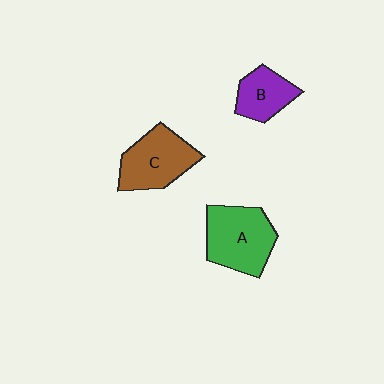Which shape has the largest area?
Shape A (green).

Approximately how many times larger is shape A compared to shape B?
Approximately 1.7 times.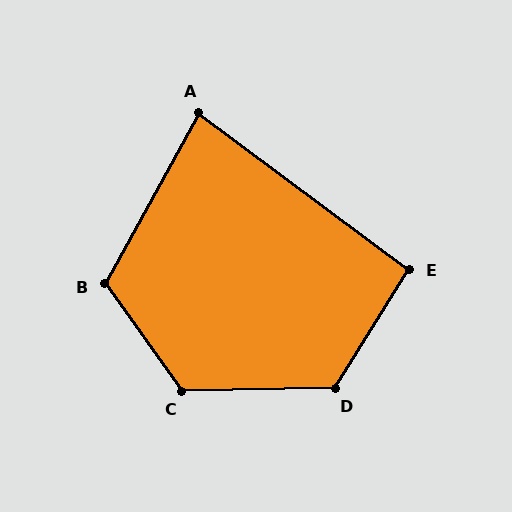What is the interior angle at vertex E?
Approximately 94 degrees (approximately right).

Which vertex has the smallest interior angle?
A, at approximately 82 degrees.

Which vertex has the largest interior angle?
C, at approximately 125 degrees.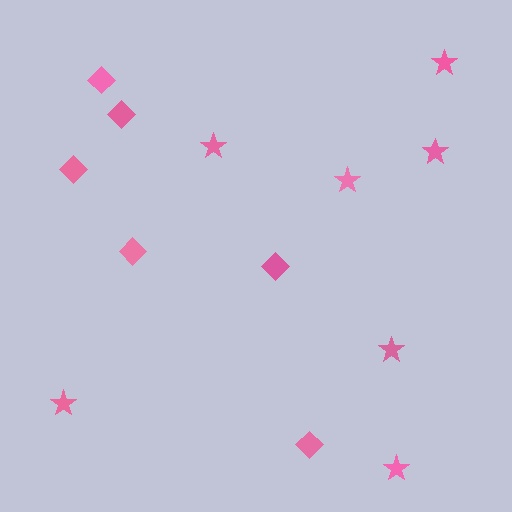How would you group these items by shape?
There are 2 groups: one group of stars (7) and one group of diamonds (6).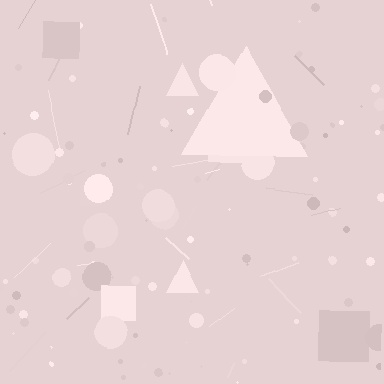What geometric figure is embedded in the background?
A triangle is embedded in the background.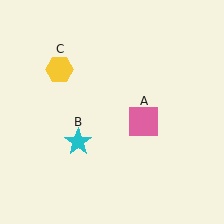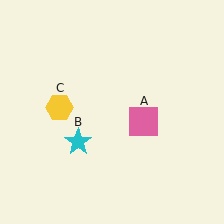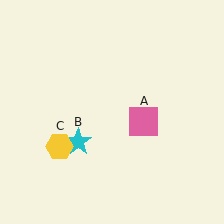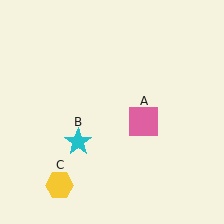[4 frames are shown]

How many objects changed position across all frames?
1 object changed position: yellow hexagon (object C).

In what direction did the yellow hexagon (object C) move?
The yellow hexagon (object C) moved down.